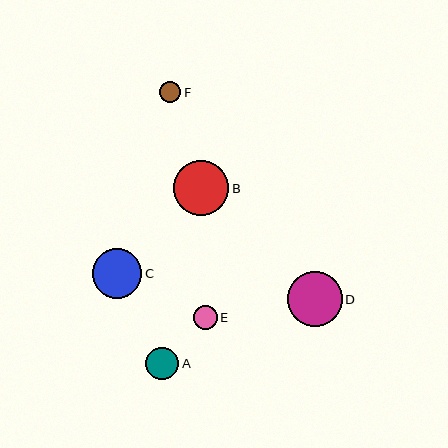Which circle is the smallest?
Circle F is the smallest with a size of approximately 21 pixels.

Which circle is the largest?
Circle B is the largest with a size of approximately 55 pixels.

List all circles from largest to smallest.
From largest to smallest: B, D, C, A, E, F.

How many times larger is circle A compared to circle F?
Circle A is approximately 1.6 times the size of circle F.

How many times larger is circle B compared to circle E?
Circle B is approximately 2.4 times the size of circle E.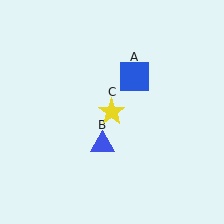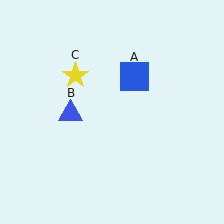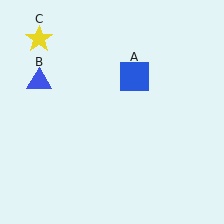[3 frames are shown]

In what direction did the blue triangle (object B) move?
The blue triangle (object B) moved up and to the left.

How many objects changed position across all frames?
2 objects changed position: blue triangle (object B), yellow star (object C).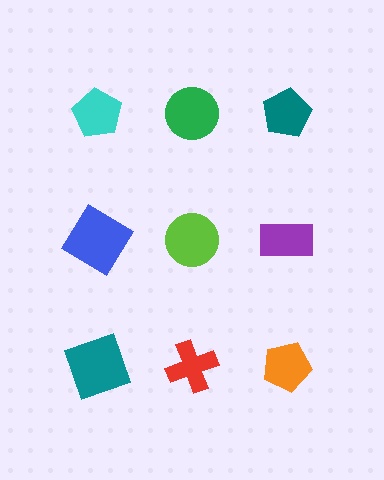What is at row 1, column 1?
A cyan pentagon.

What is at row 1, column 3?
A teal pentagon.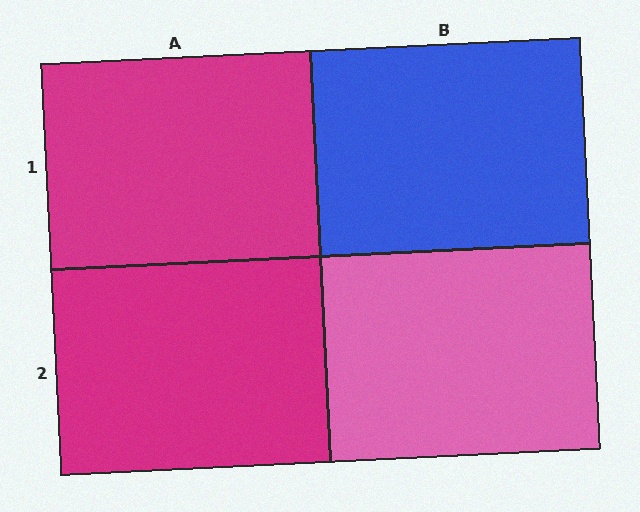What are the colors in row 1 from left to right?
Magenta, blue.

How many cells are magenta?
2 cells are magenta.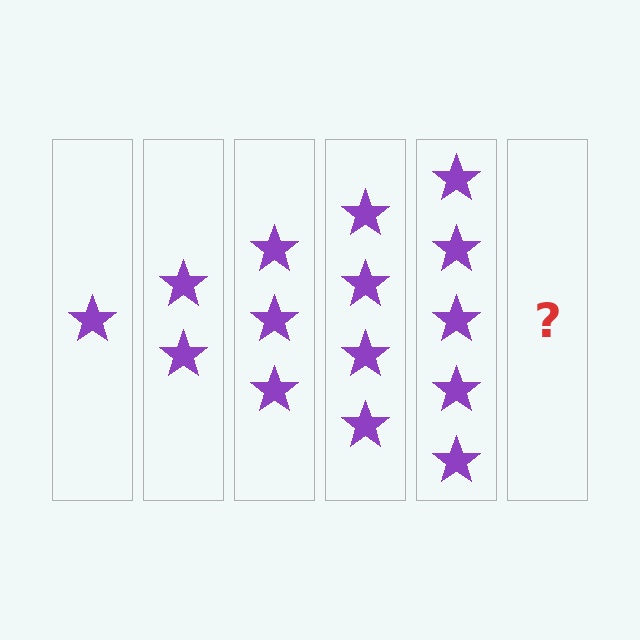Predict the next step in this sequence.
The next step is 6 stars.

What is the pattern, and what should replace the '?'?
The pattern is that each step adds one more star. The '?' should be 6 stars.